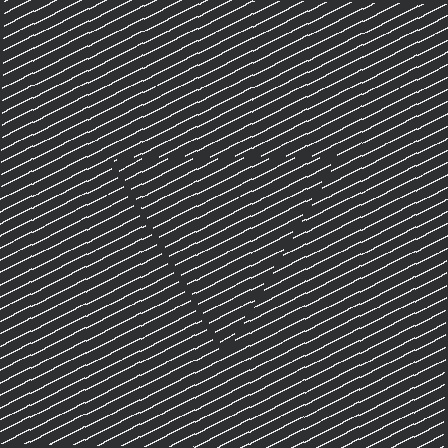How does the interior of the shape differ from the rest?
The interior of the shape contains the same grating, shifted by half a period — the contour is defined by the phase discontinuity where line-ends from the inner and outer gratings abut.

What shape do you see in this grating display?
An illusory triangle. The interior of the shape contains the same grating, shifted by half a period — the contour is defined by the phase discontinuity where line-ends from the inner and outer gratings abut.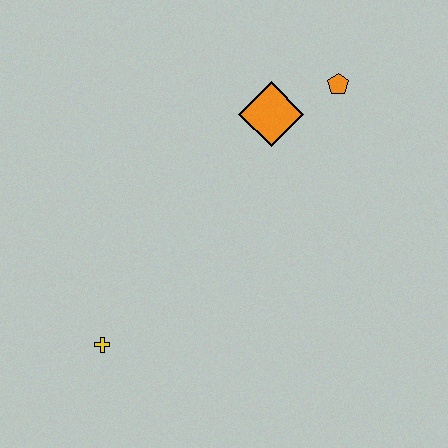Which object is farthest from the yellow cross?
The orange pentagon is farthest from the yellow cross.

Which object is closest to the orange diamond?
The orange pentagon is closest to the orange diamond.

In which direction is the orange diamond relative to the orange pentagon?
The orange diamond is to the left of the orange pentagon.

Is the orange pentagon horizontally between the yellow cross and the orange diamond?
No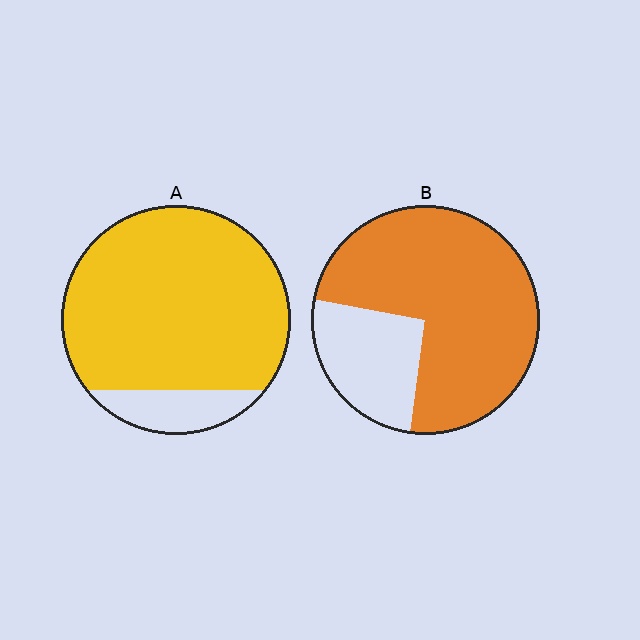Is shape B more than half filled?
Yes.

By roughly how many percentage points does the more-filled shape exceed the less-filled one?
By roughly 10 percentage points (A over B).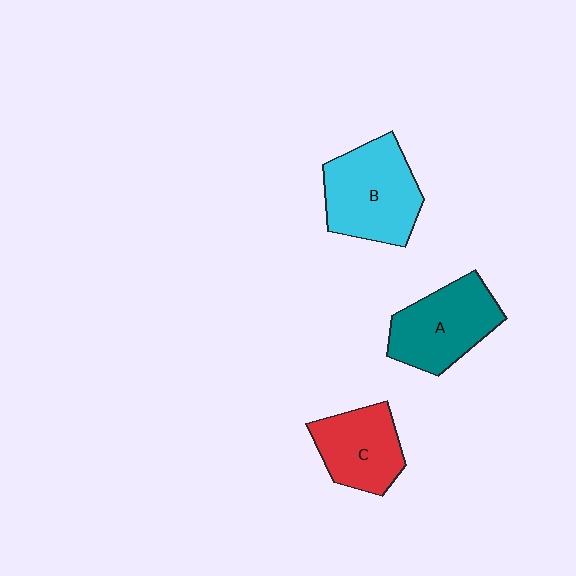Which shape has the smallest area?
Shape C (red).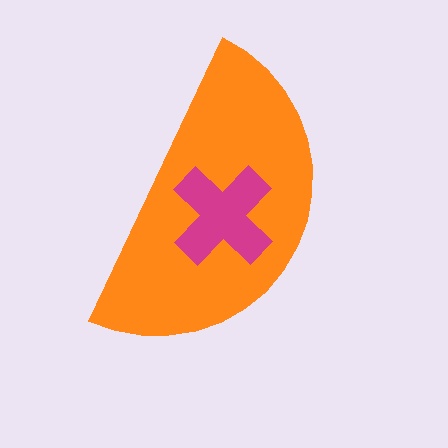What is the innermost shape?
The magenta cross.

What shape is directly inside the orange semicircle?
The magenta cross.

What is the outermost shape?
The orange semicircle.